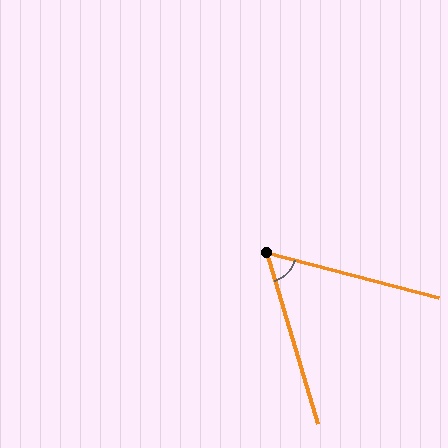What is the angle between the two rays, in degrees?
Approximately 59 degrees.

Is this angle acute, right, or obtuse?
It is acute.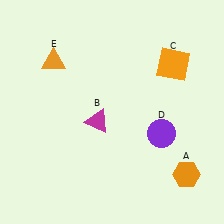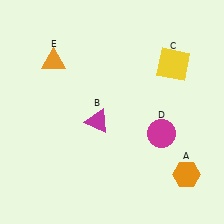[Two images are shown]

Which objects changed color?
C changed from orange to yellow. D changed from purple to magenta.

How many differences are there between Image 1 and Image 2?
There are 2 differences between the two images.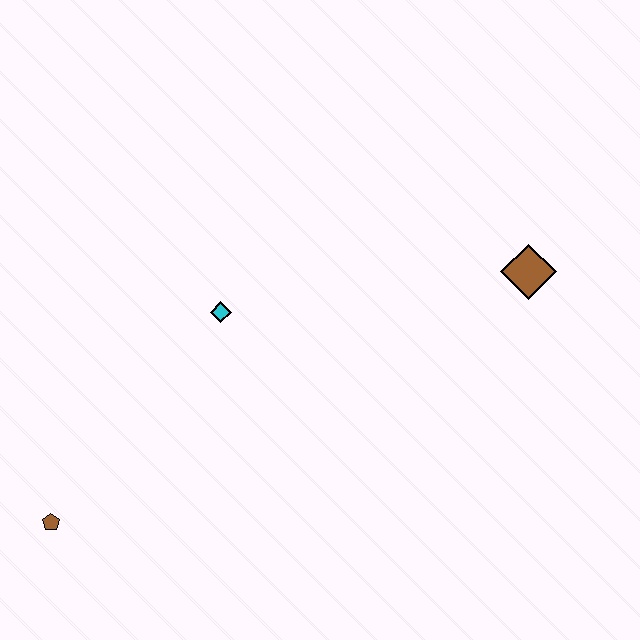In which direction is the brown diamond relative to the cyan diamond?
The brown diamond is to the right of the cyan diamond.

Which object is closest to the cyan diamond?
The brown pentagon is closest to the cyan diamond.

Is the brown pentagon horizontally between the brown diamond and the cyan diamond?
No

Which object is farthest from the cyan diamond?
The brown diamond is farthest from the cyan diamond.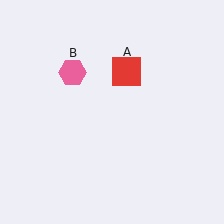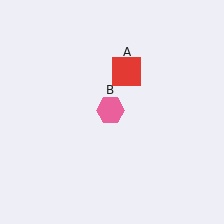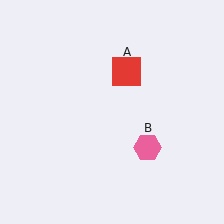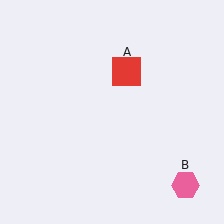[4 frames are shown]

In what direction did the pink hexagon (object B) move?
The pink hexagon (object B) moved down and to the right.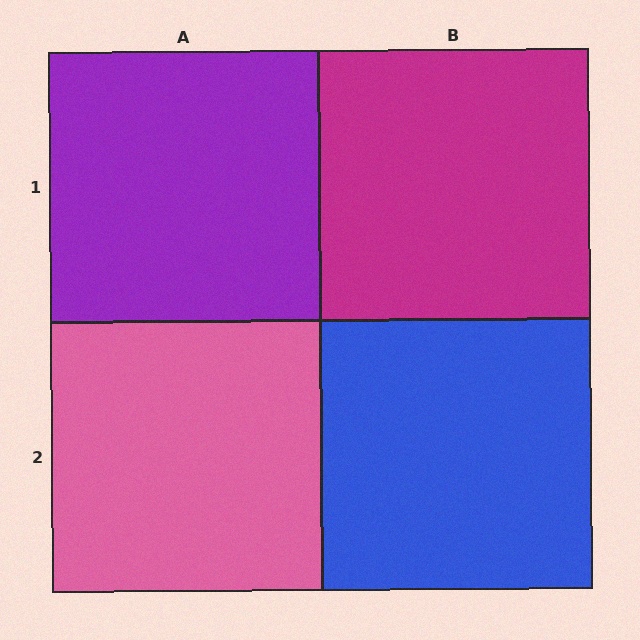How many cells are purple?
1 cell is purple.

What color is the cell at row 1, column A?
Purple.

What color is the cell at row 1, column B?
Magenta.